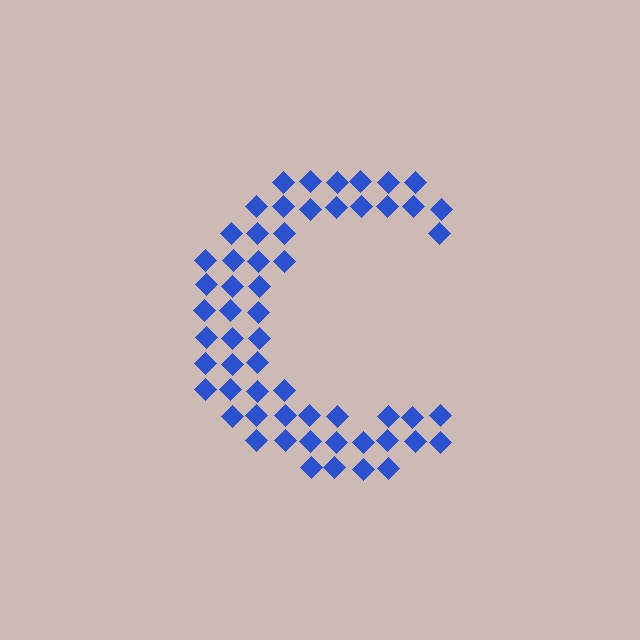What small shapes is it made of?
It is made of small diamonds.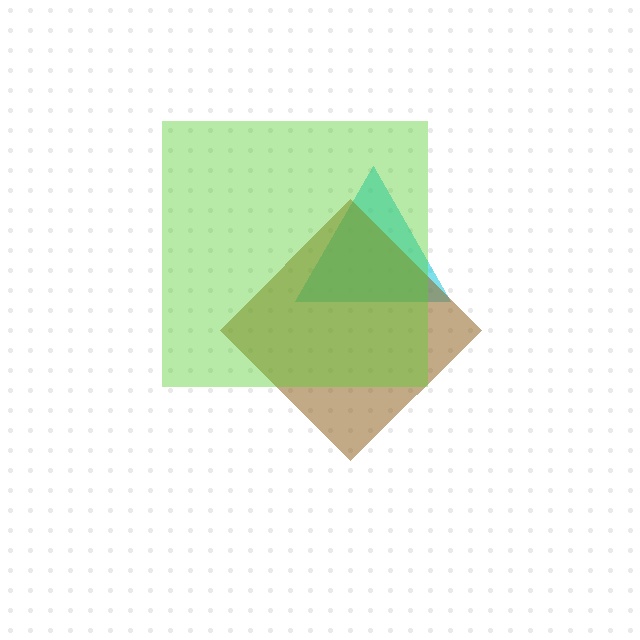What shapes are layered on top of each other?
The layered shapes are: a cyan triangle, a brown diamond, a lime square.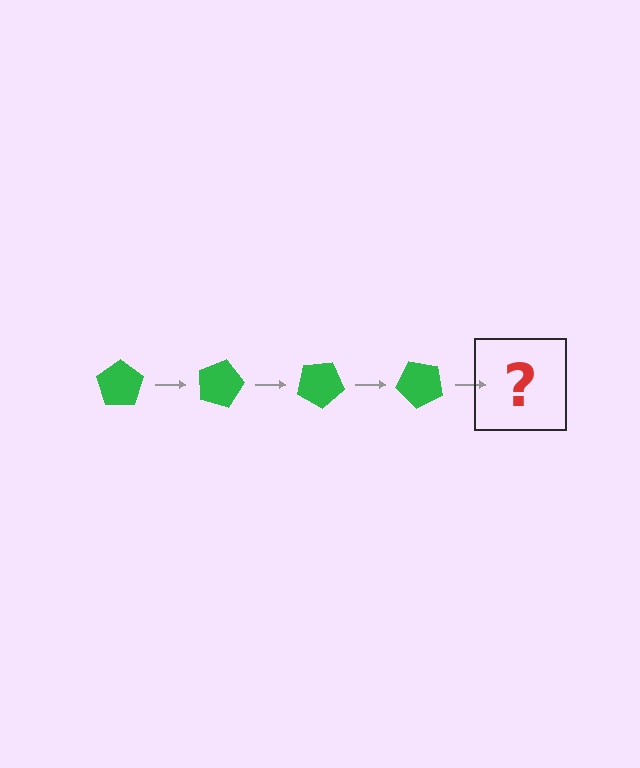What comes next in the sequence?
The next element should be a green pentagon rotated 60 degrees.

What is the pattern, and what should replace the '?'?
The pattern is that the pentagon rotates 15 degrees each step. The '?' should be a green pentagon rotated 60 degrees.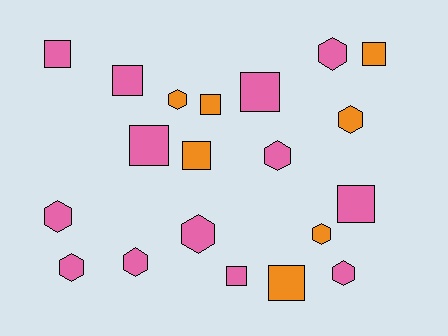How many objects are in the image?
There are 20 objects.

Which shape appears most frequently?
Square, with 10 objects.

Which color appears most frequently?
Pink, with 13 objects.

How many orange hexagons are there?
There are 3 orange hexagons.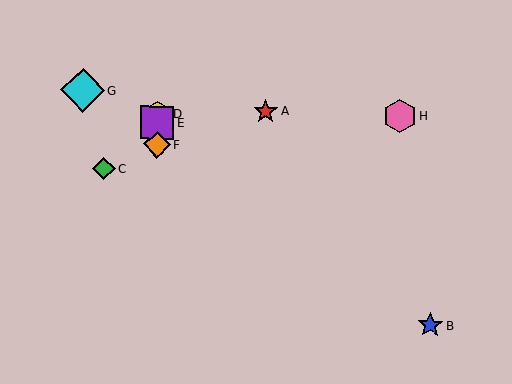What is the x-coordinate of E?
Object E is at x≈157.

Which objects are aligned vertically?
Objects D, E, F are aligned vertically.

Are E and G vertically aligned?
No, E is at x≈157 and G is at x≈83.